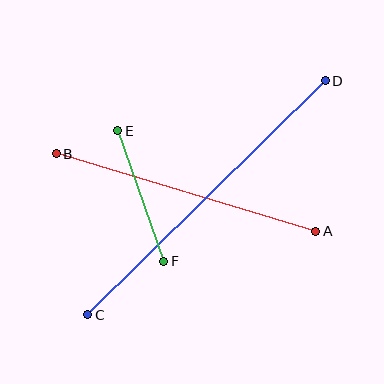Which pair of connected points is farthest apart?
Points C and D are farthest apart.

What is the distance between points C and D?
The distance is approximately 333 pixels.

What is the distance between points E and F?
The distance is approximately 138 pixels.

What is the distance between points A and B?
The distance is approximately 270 pixels.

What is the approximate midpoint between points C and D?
The midpoint is at approximately (207, 198) pixels.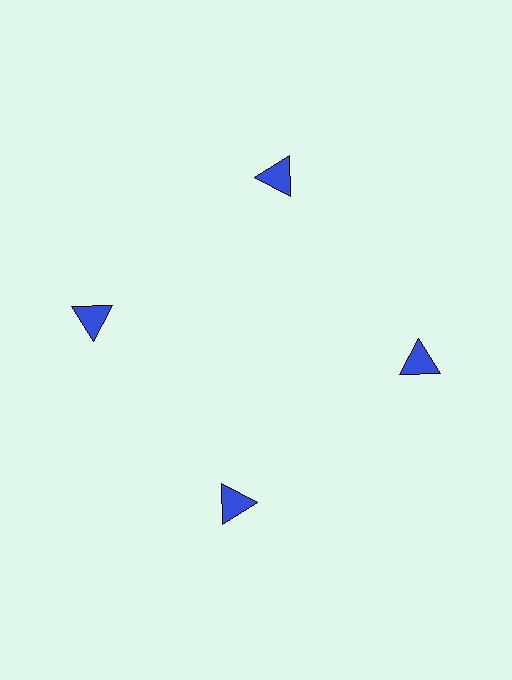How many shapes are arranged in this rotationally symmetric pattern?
There are 4 shapes, arranged in 4 groups of 1.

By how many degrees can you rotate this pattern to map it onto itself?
The pattern maps onto itself every 90 degrees of rotation.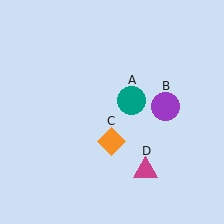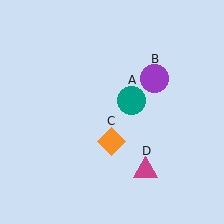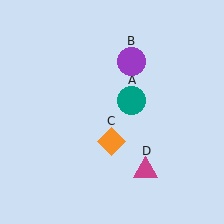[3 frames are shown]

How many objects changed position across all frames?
1 object changed position: purple circle (object B).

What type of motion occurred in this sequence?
The purple circle (object B) rotated counterclockwise around the center of the scene.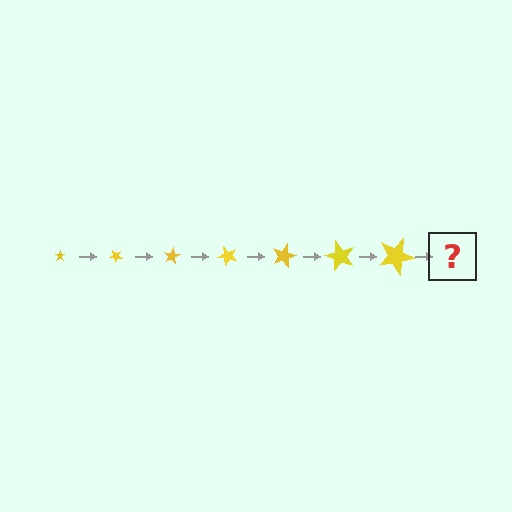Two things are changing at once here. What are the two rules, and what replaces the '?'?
The two rules are that the star grows larger each step and it rotates 40 degrees each step. The '?' should be a star, larger than the previous one and rotated 280 degrees from the start.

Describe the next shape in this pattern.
It should be a star, larger than the previous one and rotated 280 degrees from the start.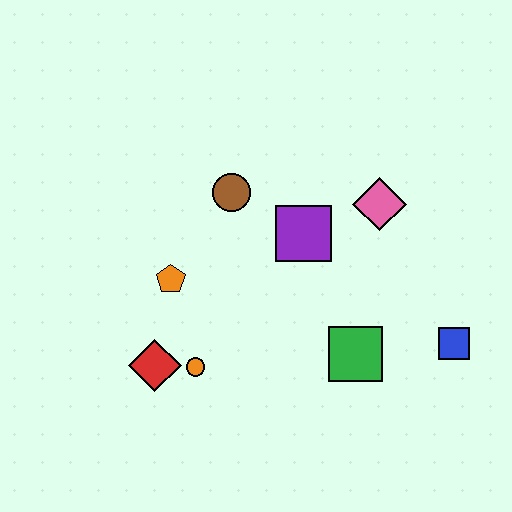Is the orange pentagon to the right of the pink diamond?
No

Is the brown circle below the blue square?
No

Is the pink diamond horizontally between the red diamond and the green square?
No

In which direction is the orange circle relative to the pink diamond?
The orange circle is to the left of the pink diamond.